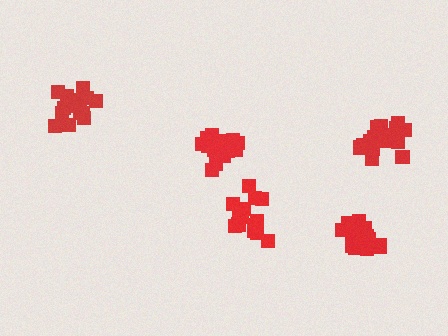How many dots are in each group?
Group 1: 15 dots, Group 2: 16 dots, Group 3: 21 dots, Group 4: 17 dots, Group 5: 16 dots (85 total).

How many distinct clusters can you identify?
There are 5 distinct clusters.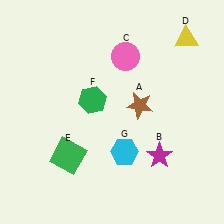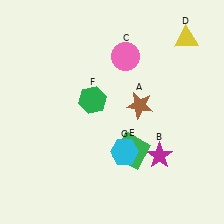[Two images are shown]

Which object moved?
The green square (E) moved right.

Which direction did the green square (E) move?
The green square (E) moved right.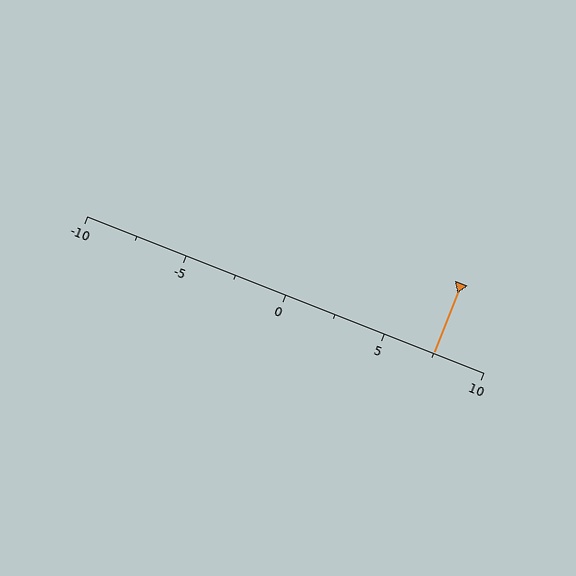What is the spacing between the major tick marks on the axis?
The major ticks are spaced 5 apart.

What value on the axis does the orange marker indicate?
The marker indicates approximately 7.5.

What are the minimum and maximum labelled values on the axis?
The axis runs from -10 to 10.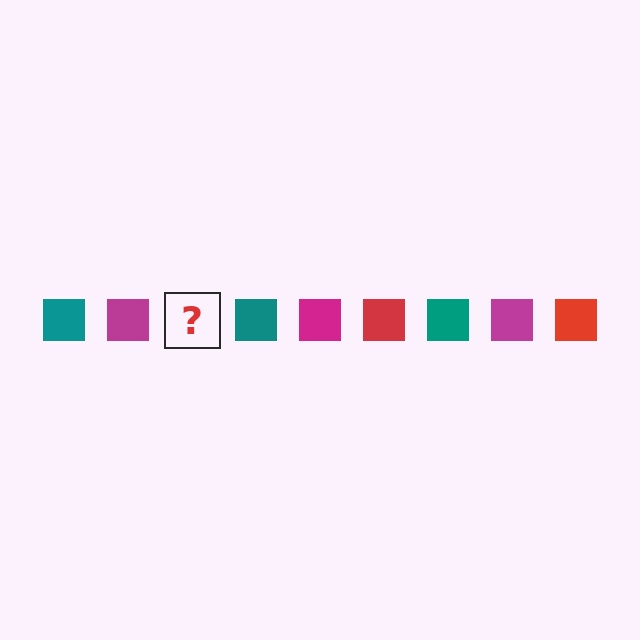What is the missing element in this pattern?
The missing element is a red square.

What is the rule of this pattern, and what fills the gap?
The rule is that the pattern cycles through teal, magenta, red squares. The gap should be filled with a red square.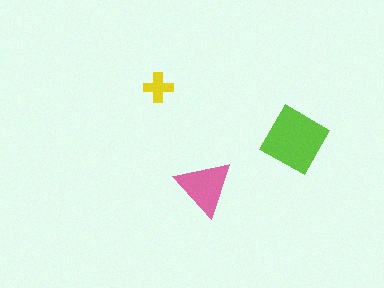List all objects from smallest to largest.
The yellow cross, the pink triangle, the lime diamond.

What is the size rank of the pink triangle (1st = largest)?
2nd.